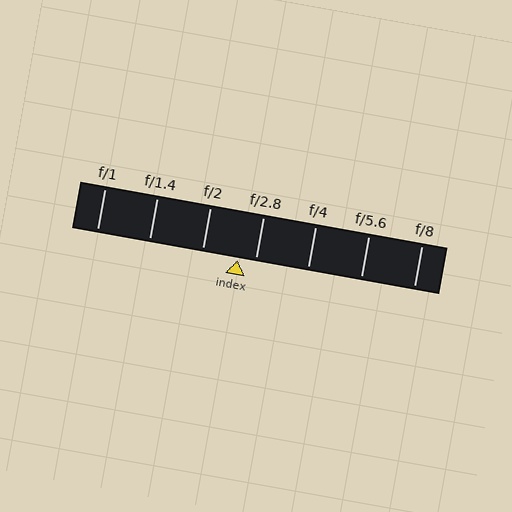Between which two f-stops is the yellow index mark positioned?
The index mark is between f/2 and f/2.8.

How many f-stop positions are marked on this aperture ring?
There are 7 f-stop positions marked.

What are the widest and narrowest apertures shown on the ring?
The widest aperture shown is f/1 and the narrowest is f/8.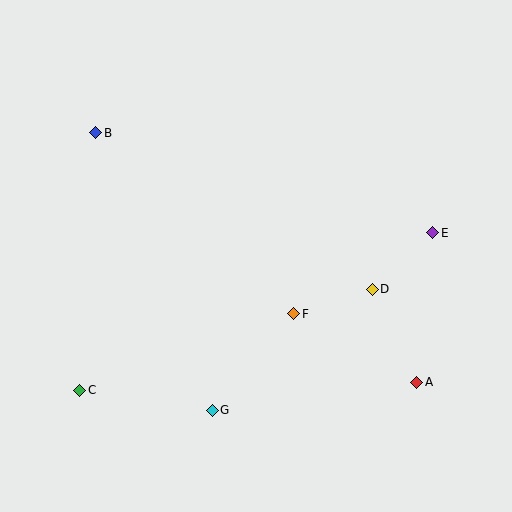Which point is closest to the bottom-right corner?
Point A is closest to the bottom-right corner.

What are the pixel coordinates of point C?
Point C is at (80, 390).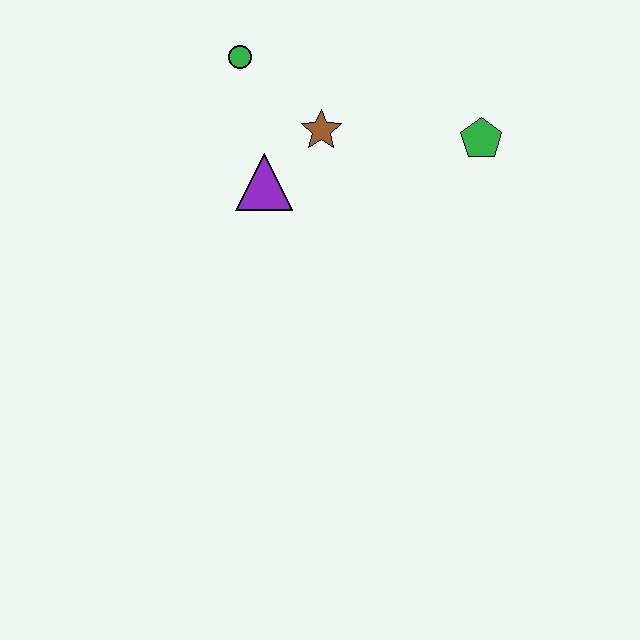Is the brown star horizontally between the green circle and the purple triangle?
No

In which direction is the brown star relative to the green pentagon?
The brown star is to the left of the green pentagon.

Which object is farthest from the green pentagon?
The green circle is farthest from the green pentagon.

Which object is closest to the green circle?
The brown star is closest to the green circle.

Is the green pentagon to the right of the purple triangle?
Yes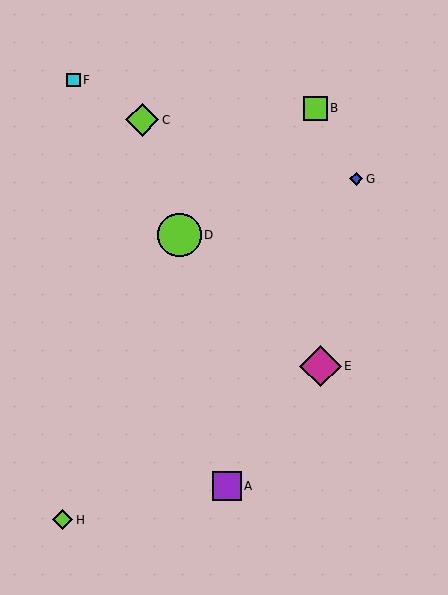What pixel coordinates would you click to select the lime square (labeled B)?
Click at (315, 108) to select the lime square B.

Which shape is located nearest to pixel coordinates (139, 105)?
The lime diamond (labeled C) at (142, 120) is nearest to that location.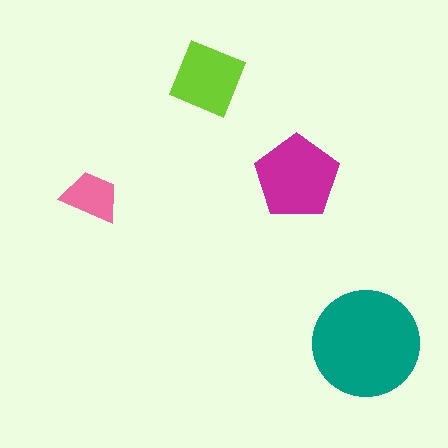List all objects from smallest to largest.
The pink trapezoid, the lime diamond, the magenta pentagon, the teal circle.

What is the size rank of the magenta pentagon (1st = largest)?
2nd.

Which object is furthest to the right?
The teal circle is rightmost.